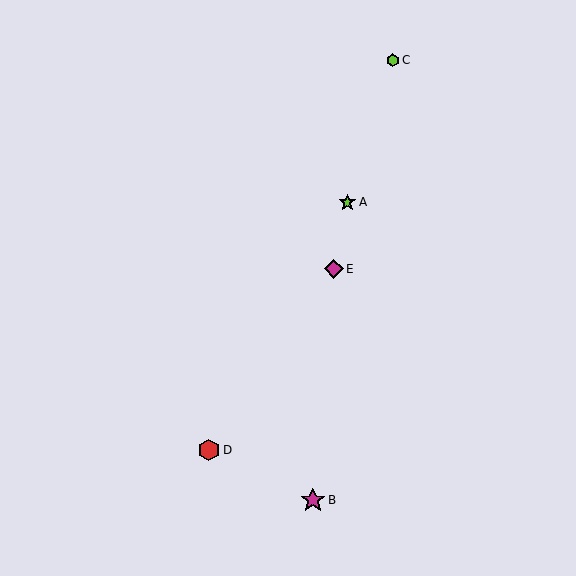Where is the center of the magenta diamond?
The center of the magenta diamond is at (334, 269).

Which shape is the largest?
The magenta star (labeled B) is the largest.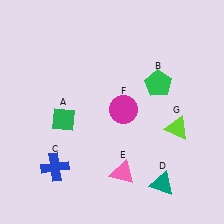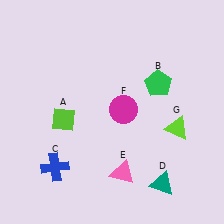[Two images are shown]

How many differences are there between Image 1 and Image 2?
There is 1 difference between the two images.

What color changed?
The diamond (A) changed from green in Image 1 to lime in Image 2.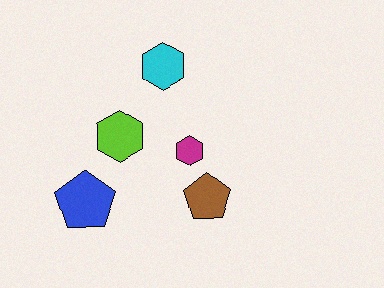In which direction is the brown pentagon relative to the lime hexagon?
The brown pentagon is to the right of the lime hexagon.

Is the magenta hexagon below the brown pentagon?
No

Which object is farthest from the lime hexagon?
The brown pentagon is farthest from the lime hexagon.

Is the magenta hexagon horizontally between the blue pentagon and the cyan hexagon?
No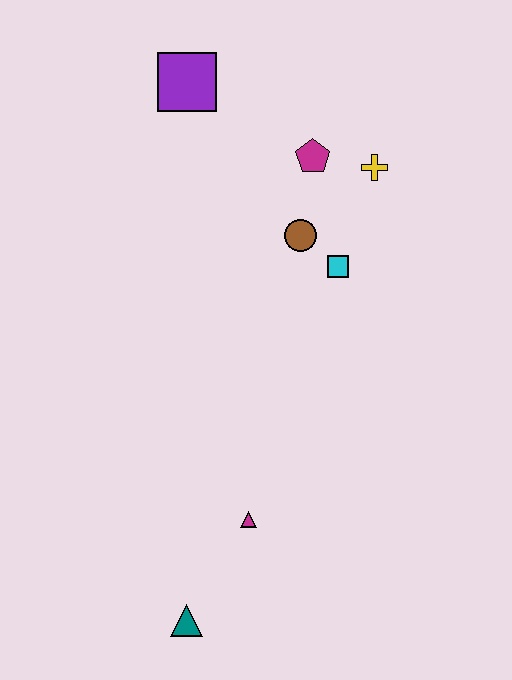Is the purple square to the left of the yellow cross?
Yes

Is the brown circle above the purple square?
No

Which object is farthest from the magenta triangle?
The purple square is farthest from the magenta triangle.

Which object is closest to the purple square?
The magenta pentagon is closest to the purple square.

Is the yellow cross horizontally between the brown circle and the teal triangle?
No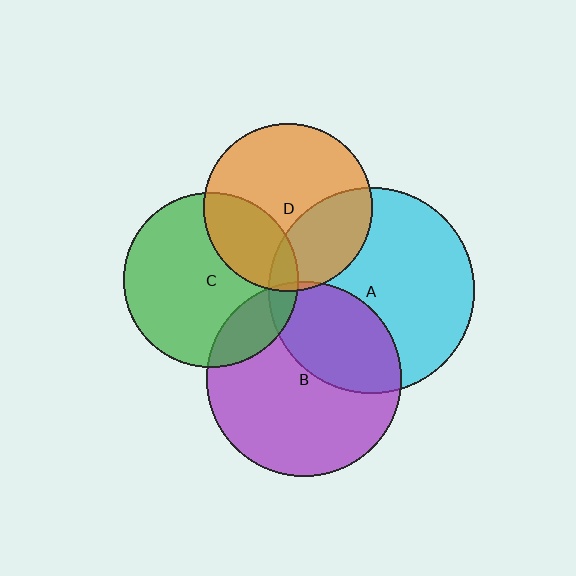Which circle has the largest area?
Circle A (cyan).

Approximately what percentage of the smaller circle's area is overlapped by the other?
Approximately 35%.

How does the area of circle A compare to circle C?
Approximately 1.4 times.